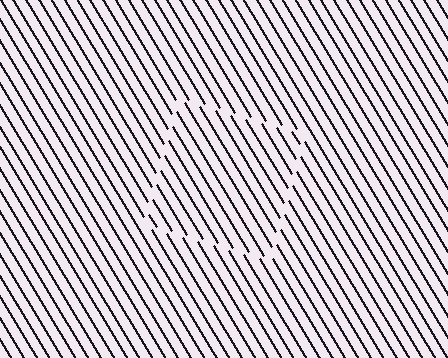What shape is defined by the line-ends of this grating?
An illusory square. The interior of the shape contains the same grating, shifted by half a period — the contour is defined by the phase discontinuity where line-ends from the inner and outer gratings abut.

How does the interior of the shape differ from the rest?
The interior of the shape contains the same grating, shifted by half a period — the contour is defined by the phase discontinuity where line-ends from the inner and outer gratings abut.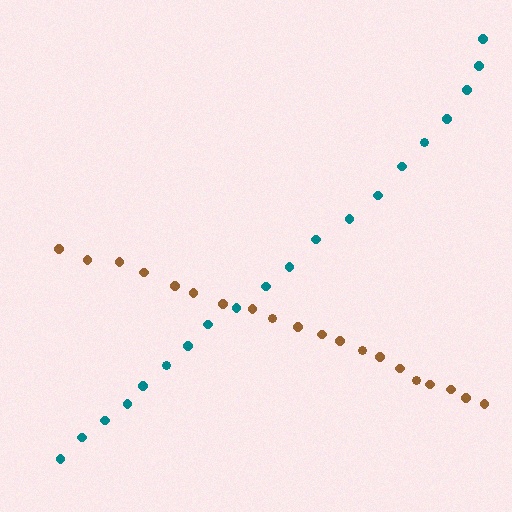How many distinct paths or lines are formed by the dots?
There are 2 distinct paths.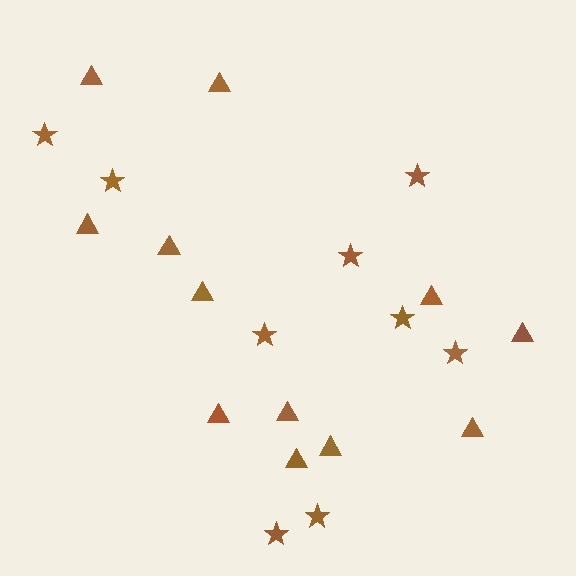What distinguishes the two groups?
There are 2 groups: one group of triangles (12) and one group of stars (9).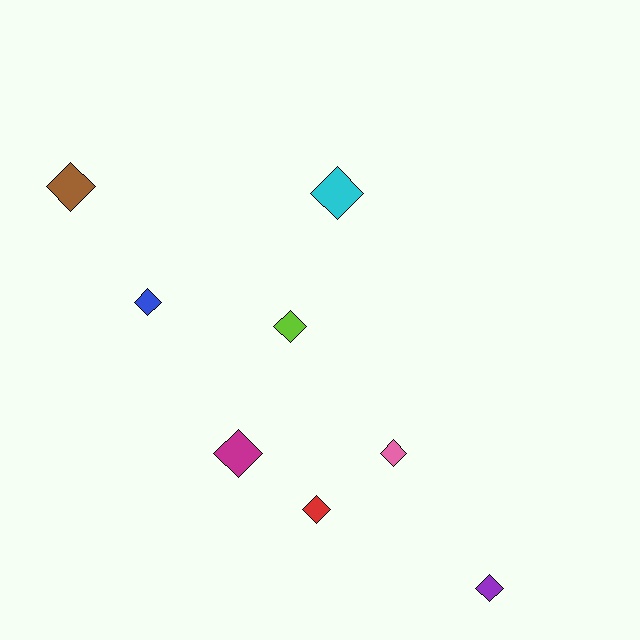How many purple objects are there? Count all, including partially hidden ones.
There is 1 purple object.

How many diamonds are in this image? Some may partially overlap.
There are 8 diamonds.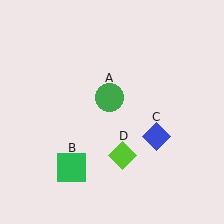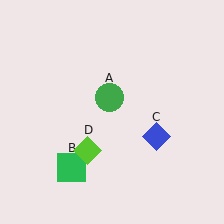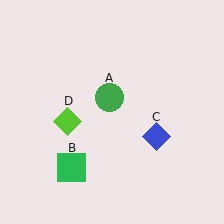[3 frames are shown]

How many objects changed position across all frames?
1 object changed position: lime diamond (object D).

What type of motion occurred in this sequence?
The lime diamond (object D) rotated clockwise around the center of the scene.